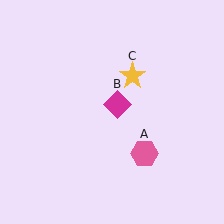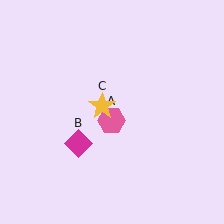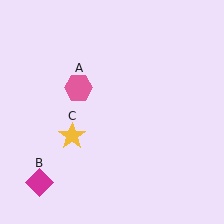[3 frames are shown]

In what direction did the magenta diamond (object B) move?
The magenta diamond (object B) moved down and to the left.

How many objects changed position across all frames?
3 objects changed position: pink hexagon (object A), magenta diamond (object B), yellow star (object C).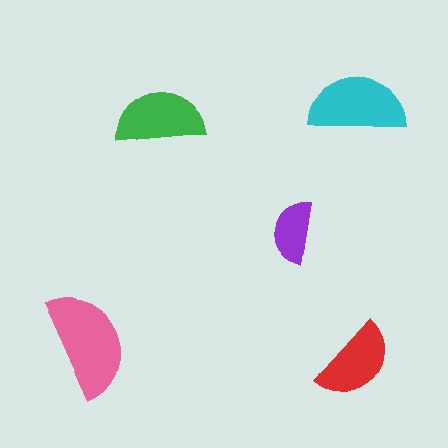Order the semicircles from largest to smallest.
the pink one, the cyan one, the green one, the red one, the purple one.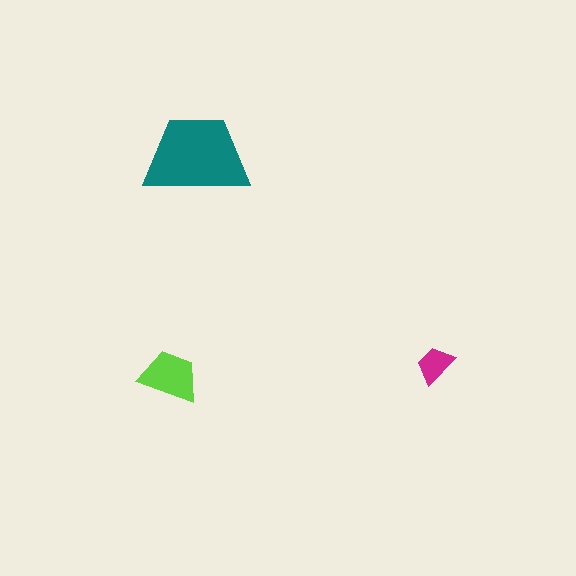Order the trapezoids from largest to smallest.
the teal one, the lime one, the magenta one.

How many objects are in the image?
There are 3 objects in the image.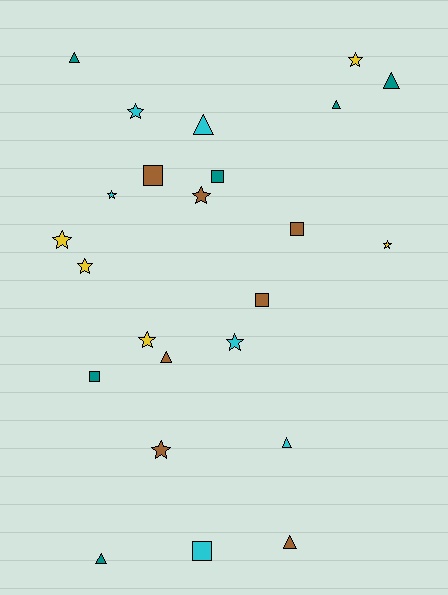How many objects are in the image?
There are 24 objects.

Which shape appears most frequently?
Star, with 10 objects.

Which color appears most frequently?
Brown, with 7 objects.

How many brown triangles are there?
There are 2 brown triangles.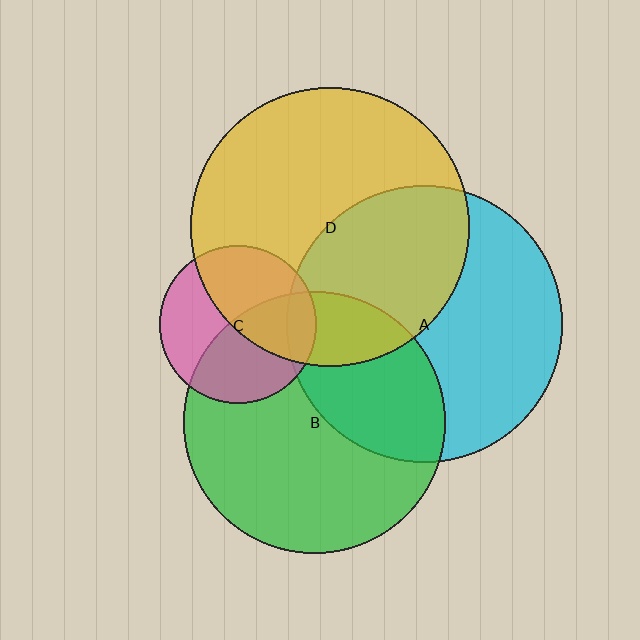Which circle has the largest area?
Circle D (yellow).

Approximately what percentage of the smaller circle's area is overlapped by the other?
Approximately 35%.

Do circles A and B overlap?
Yes.